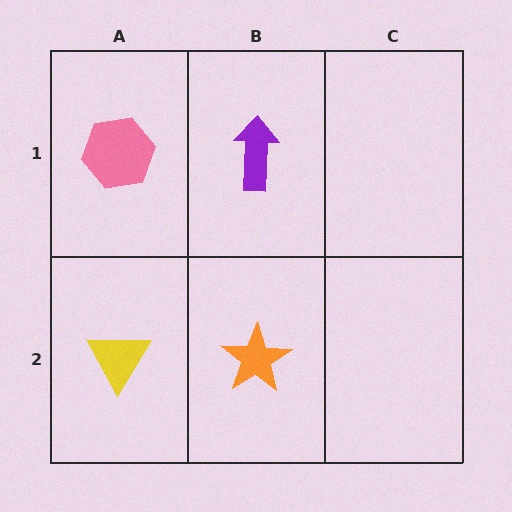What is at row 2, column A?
A yellow triangle.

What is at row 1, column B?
A purple arrow.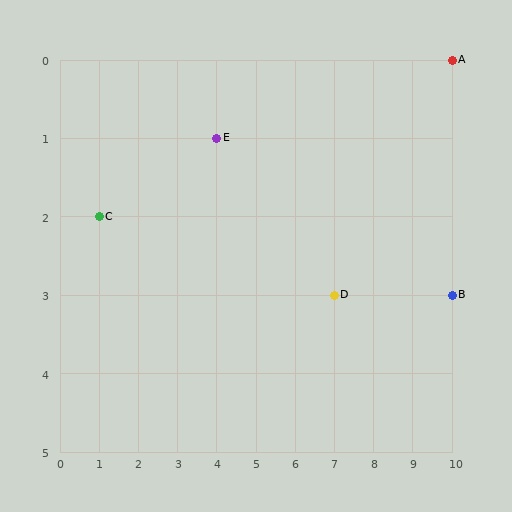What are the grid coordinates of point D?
Point D is at grid coordinates (7, 3).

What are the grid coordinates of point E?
Point E is at grid coordinates (4, 1).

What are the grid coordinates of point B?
Point B is at grid coordinates (10, 3).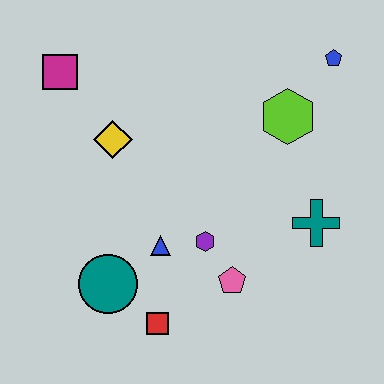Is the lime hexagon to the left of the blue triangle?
No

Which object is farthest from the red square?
The blue pentagon is farthest from the red square.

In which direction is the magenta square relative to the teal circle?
The magenta square is above the teal circle.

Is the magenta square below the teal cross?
No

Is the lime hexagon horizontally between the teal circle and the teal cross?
Yes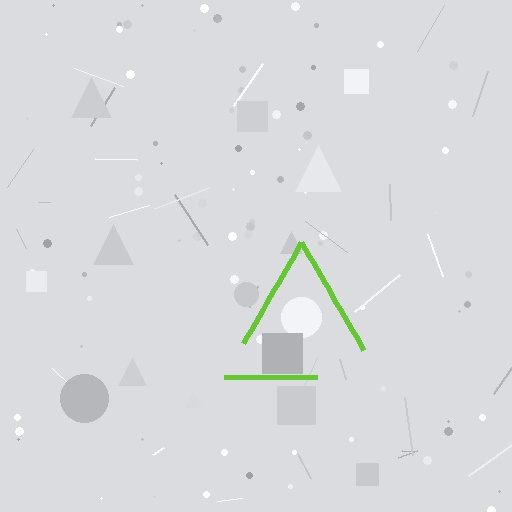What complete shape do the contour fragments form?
The contour fragments form a triangle.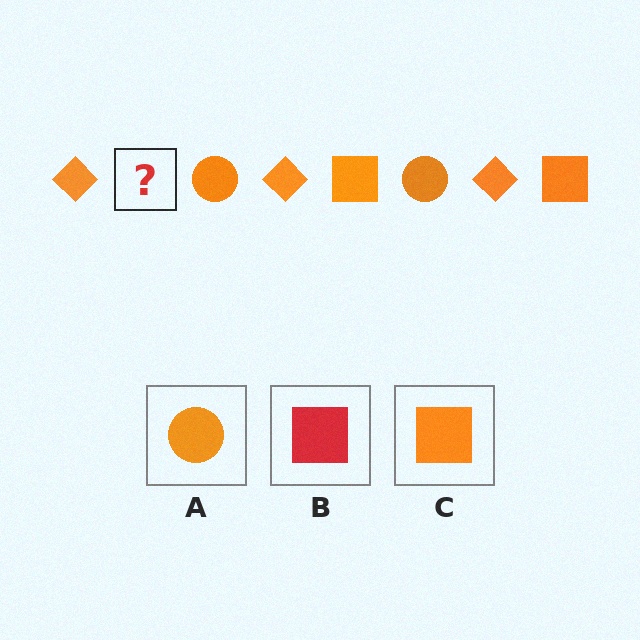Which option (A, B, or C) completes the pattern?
C.